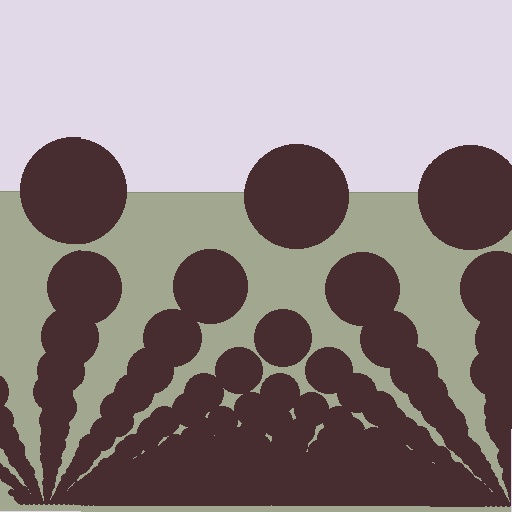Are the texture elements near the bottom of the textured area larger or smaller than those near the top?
Smaller. The gradient is inverted — elements near the bottom are smaller and denser.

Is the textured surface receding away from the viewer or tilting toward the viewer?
The surface appears to tilt toward the viewer. Texture elements get larger and sparser toward the top.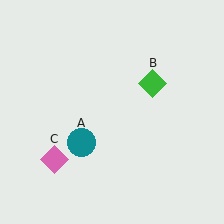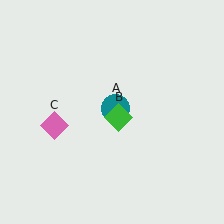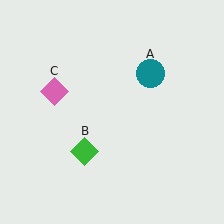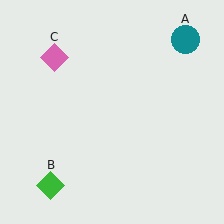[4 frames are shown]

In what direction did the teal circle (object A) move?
The teal circle (object A) moved up and to the right.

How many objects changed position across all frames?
3 objects changed position: teal circle (object A), green diamond (object B), pink diamond (object C).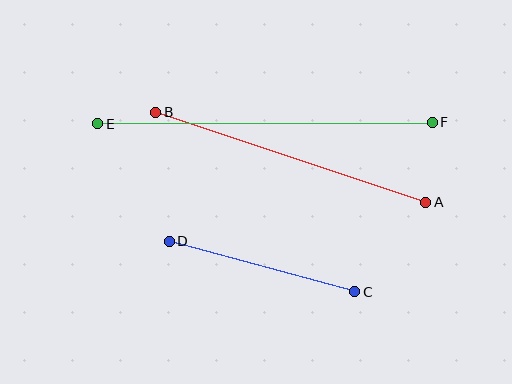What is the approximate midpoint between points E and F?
The midpoint is at approximately (265, 123) pixels.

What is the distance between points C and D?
The distance is approximately 192 pixels.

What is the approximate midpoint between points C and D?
The midpoint is at approximately (262, 267) pixels.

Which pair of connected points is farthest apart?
Points E and F are farthest apart.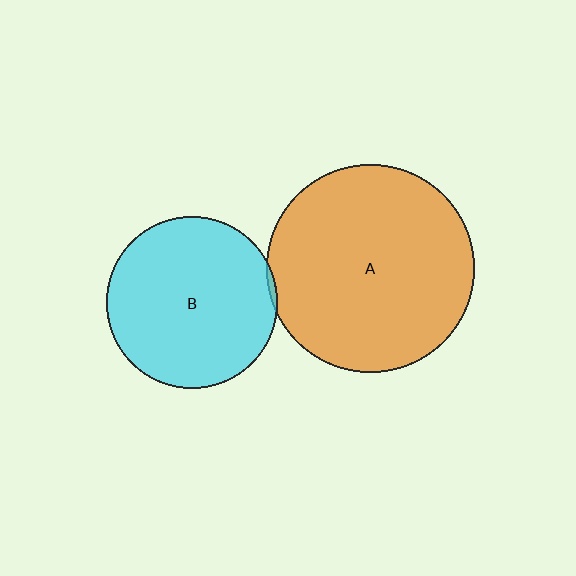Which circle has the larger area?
Circle A (orange).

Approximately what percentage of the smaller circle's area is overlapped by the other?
Approximately 5%.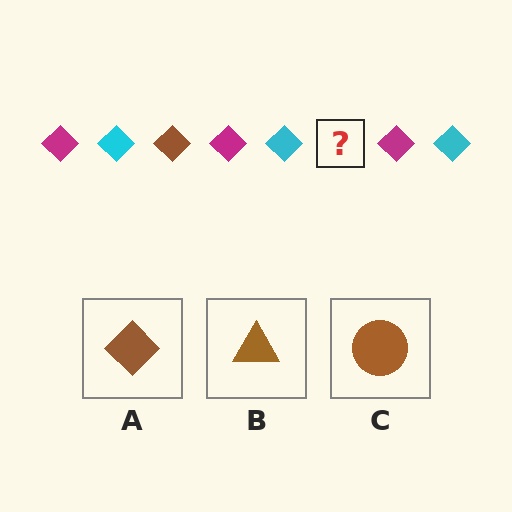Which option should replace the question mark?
Option A.